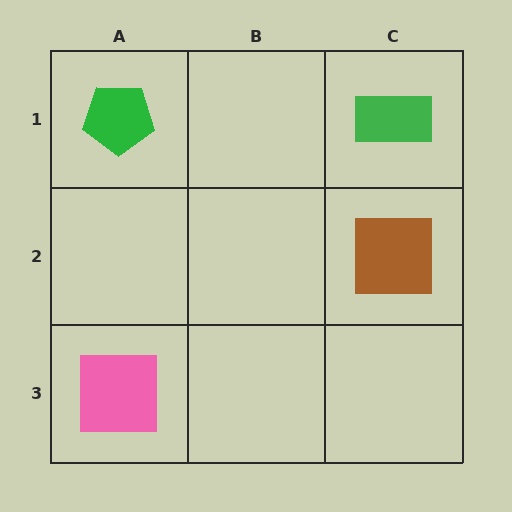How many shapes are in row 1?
2 shapes.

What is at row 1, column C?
A green rectangle.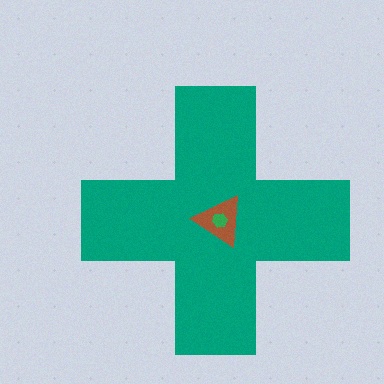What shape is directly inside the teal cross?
The brown triangle.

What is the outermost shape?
The teal cross.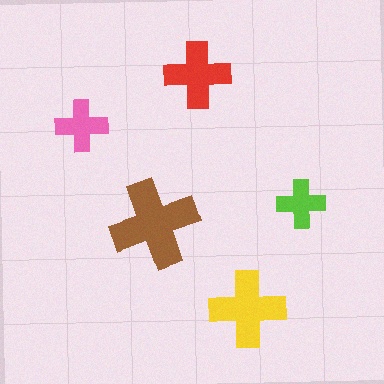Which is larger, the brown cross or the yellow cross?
The brown one.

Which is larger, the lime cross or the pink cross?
The pink one.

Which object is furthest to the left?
The pink cross is leftmost.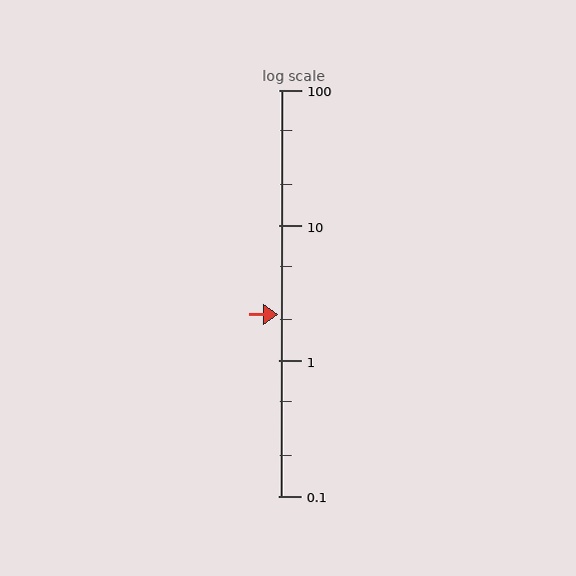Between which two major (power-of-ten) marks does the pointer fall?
The pointer is between 1 and 10.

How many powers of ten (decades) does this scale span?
The scale spans 3 decades, from 0.1 to 100.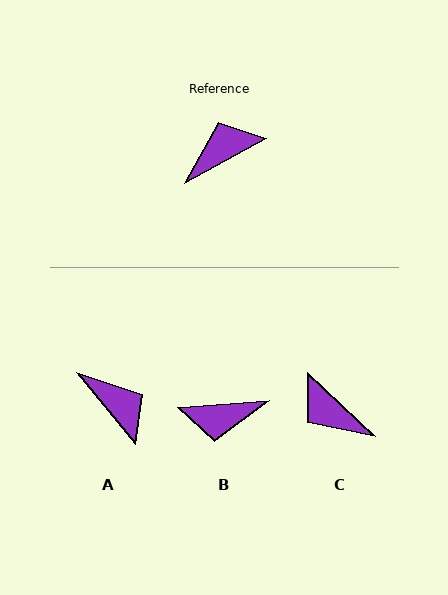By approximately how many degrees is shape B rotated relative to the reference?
Approximately 155 degrees counter-clockwise.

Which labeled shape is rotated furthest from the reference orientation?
B, about 155 degrees away.